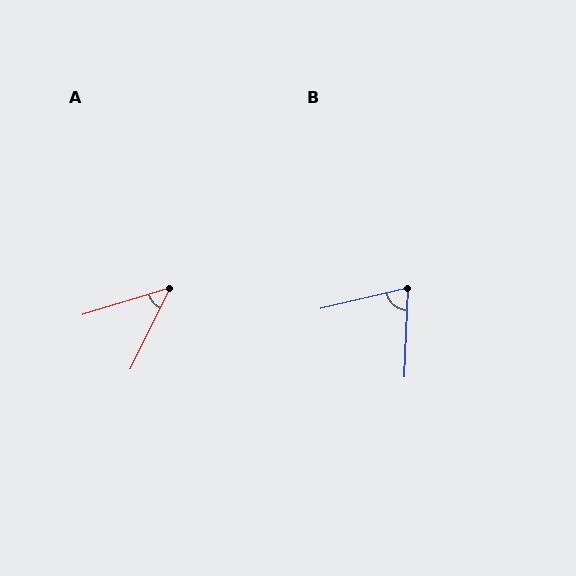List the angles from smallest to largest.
A (47°), B (75°).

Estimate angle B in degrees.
Approximately 75 degrees.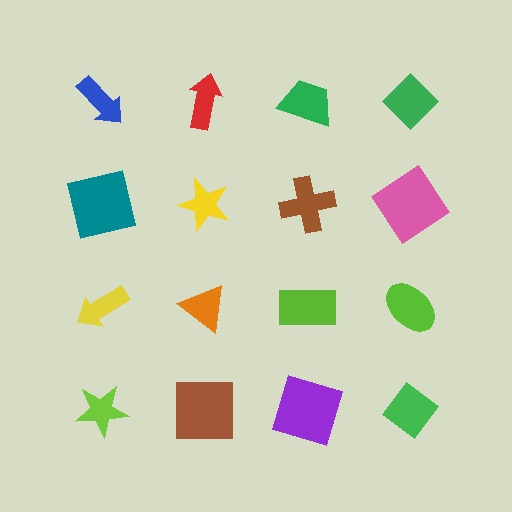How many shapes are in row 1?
4 shapes.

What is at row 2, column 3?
A brown cross.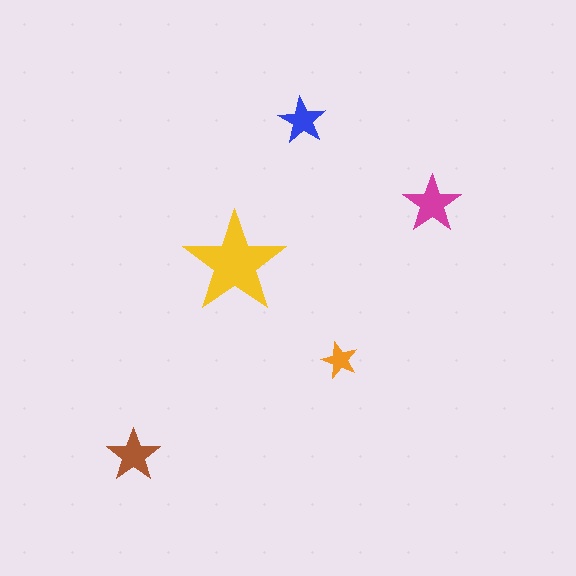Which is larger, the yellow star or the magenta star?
The yellow one.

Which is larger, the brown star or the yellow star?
The yellow one.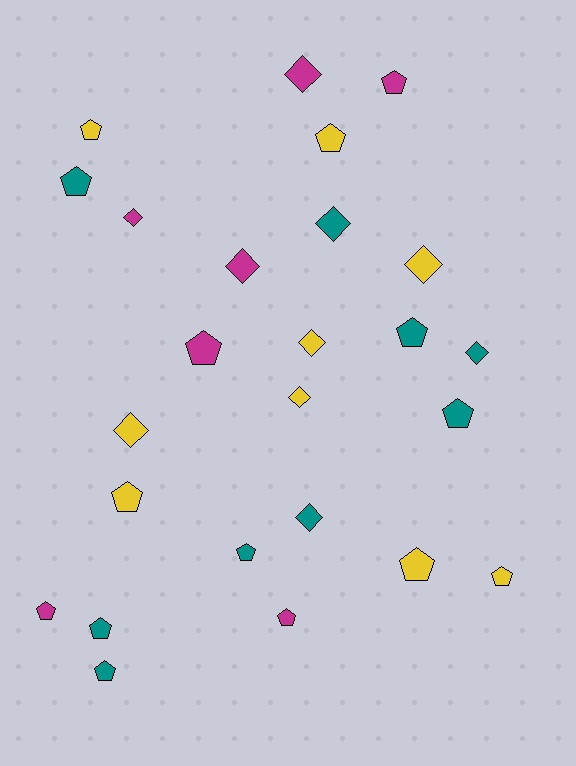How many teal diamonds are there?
There are 3 teal diamonds.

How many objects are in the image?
There are 25 objects.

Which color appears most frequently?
Yellow, with 9 objects.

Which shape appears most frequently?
Pentagon, with 15 objects.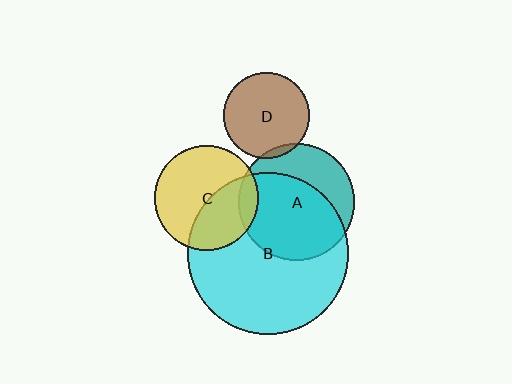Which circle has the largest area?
Circle B (cyan).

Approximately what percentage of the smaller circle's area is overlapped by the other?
Approximately 10%.